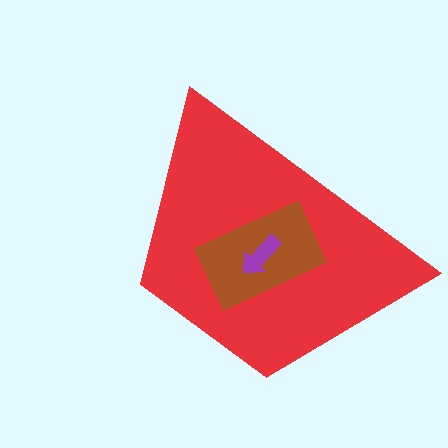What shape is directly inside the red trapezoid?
The brown rectangle.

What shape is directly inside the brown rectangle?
The purple arrow.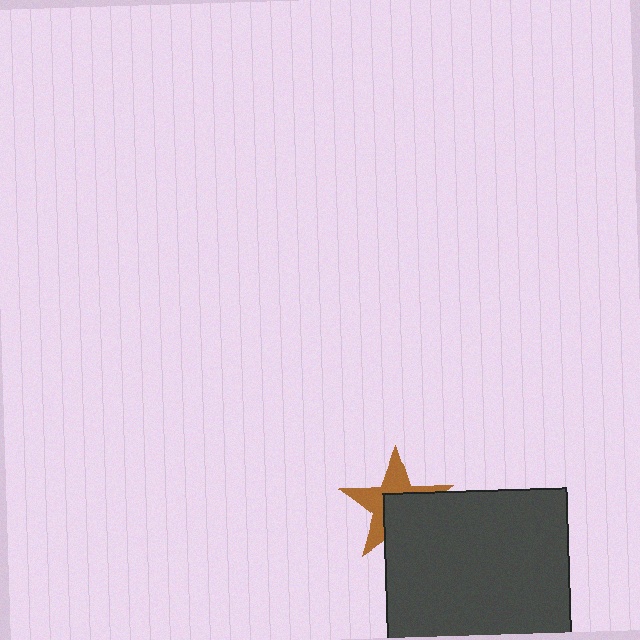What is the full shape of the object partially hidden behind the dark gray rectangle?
The partially hidden object is a brown star.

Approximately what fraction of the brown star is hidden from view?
Roughly 48% of the brown star is hidden behind the dark gray rectangle.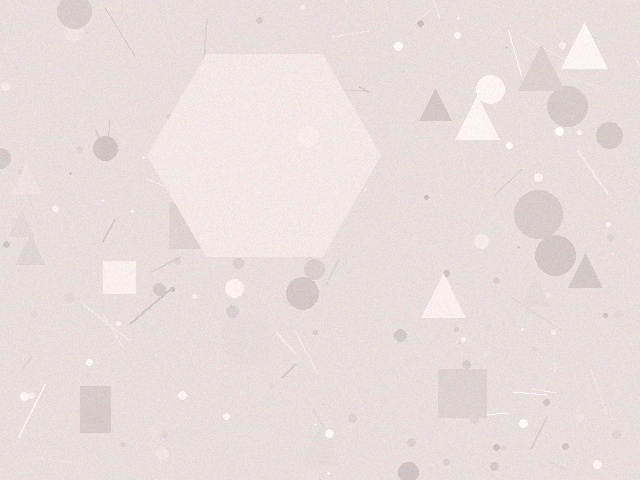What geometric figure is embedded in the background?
A hexagon is embedded in the background.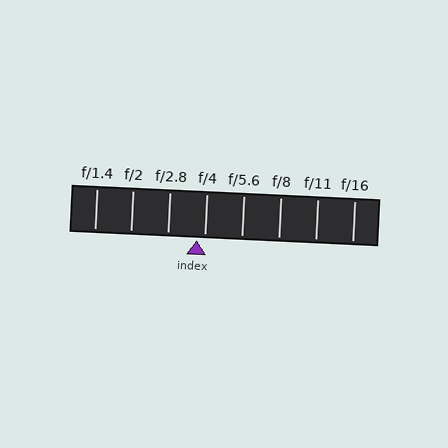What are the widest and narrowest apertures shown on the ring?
The widest aperture shown is f/1.4 and the narrowest is f/16.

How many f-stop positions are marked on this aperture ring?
There are 8 f-stop positions marked.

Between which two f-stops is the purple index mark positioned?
The index mark is between f/2.8 and f/4.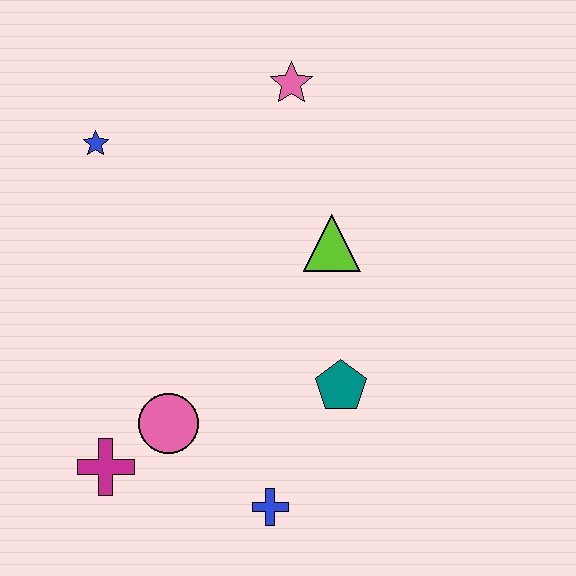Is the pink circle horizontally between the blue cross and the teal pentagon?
No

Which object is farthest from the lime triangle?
The magenta cross is farthest from the lime triangle.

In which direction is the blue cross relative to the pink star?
The blue cross is below the pink star.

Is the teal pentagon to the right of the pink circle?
Yes